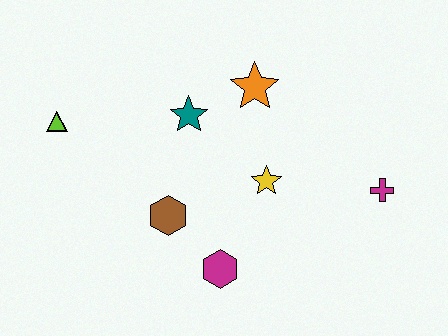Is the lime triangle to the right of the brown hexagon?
No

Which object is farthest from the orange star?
The lime triangle is farthest from the orange star.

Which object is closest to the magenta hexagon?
The brown hexagon is closest to the magenta hexagon.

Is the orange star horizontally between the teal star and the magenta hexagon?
No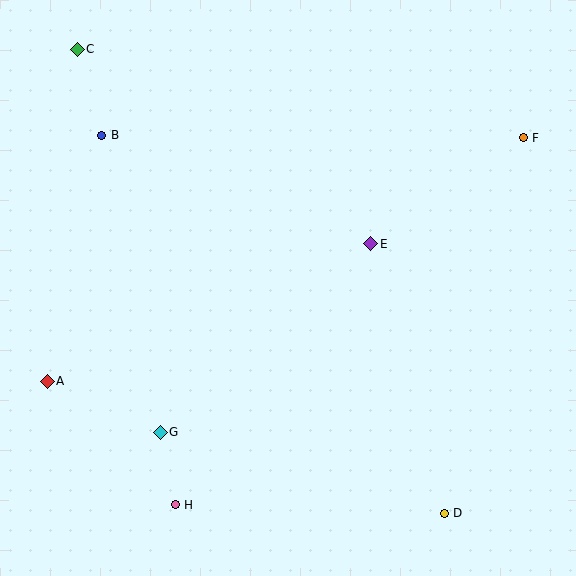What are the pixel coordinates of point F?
Point F is at (523, 138).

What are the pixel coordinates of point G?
Point G is at (160, 432).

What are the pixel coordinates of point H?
Point H is at (175, 505).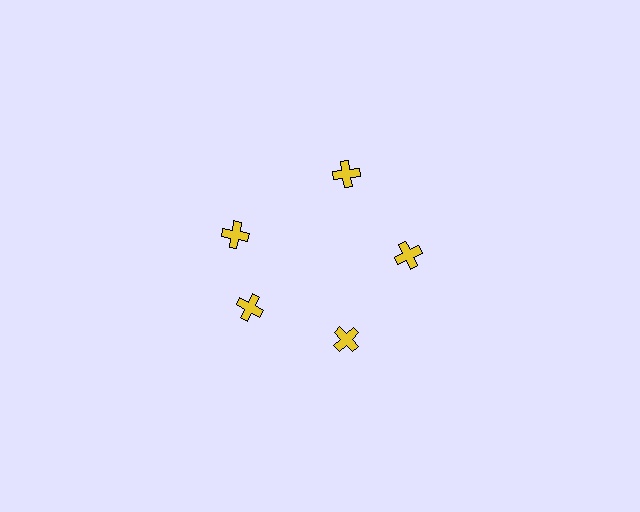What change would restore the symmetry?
The symmetry would be restored by rotating it back into even spacing with its neighbors so that all 5 crosses sit at equal angles and equal distance from the center.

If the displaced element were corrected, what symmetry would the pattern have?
It would have 5-fold rotational symmetry — the pattern would map onto itself every 72 degrees.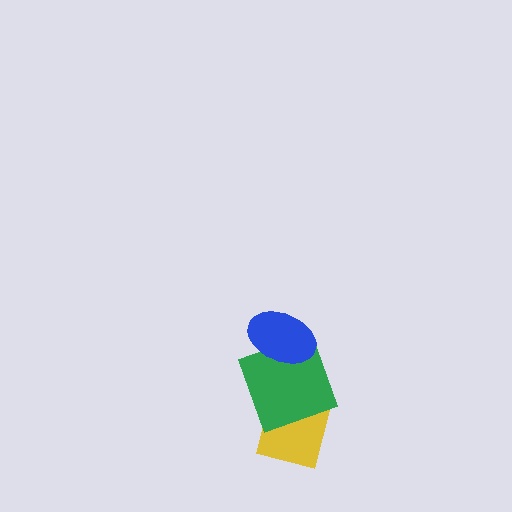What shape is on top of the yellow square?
The green square is on top of the yellow square.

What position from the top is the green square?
The green square is 2nd from the top.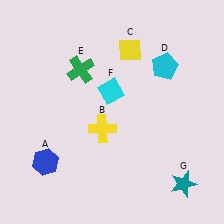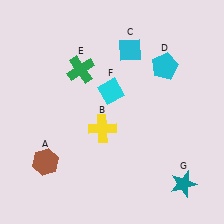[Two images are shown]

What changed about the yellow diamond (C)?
In Image 1, C is yellow. In Image 2, it changed to cyan.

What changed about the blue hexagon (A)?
In Image 1, A is blue. In Image 2, it changed to brown.